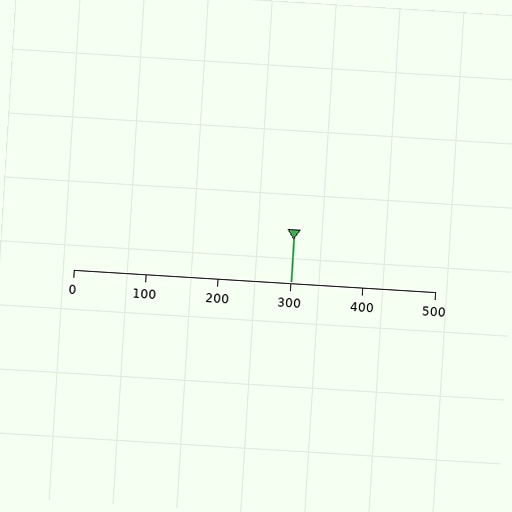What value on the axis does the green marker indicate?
The marker indicates approximately 300.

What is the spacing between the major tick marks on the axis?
The major ticks are spaced 100 apart.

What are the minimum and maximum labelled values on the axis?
The axis runs from 0 to 500.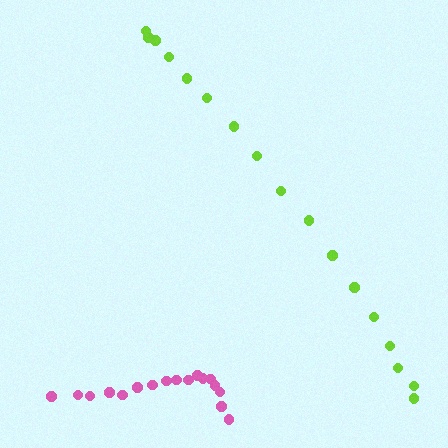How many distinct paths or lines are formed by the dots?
There are 2 distinct paths.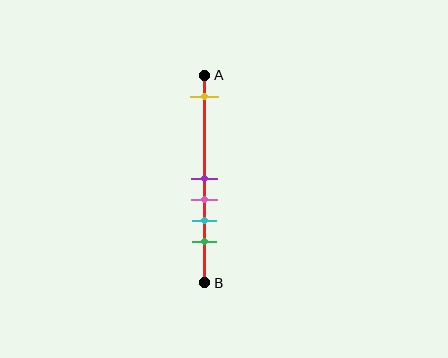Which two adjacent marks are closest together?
The purple and pink marks are the closest adjacent pair.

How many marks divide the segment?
There are 5 marks dividing the segment.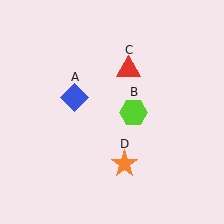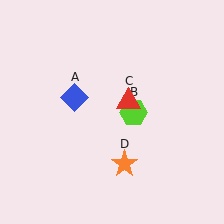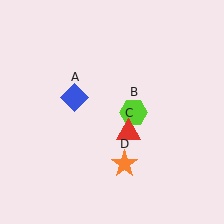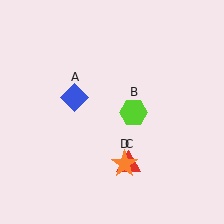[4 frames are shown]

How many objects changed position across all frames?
1 object changed position: red triangle (object C).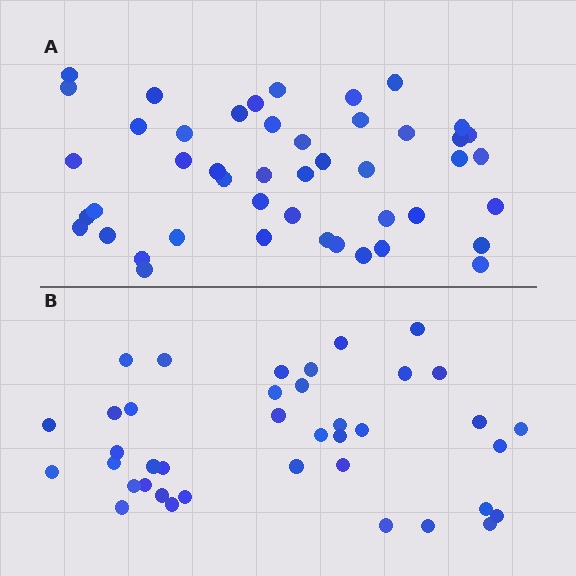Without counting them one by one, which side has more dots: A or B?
Region A (the top region) has more dots.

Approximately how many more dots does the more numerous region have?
Region A has roughly 8 or so more dots than region B.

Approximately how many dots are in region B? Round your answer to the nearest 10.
About 40 dots. (The exact count is 39, which rounds to 40.)